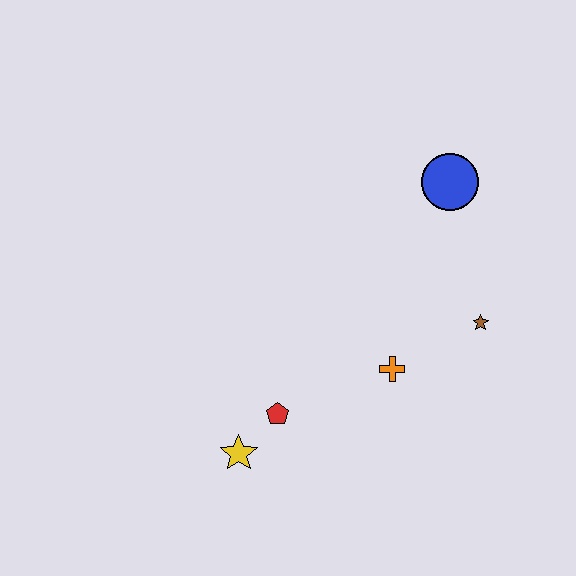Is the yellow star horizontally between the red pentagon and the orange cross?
No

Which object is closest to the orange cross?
The brown star is closest to the orange cross.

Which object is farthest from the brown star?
The yellow star is farthest from the brown star.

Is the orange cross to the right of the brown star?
No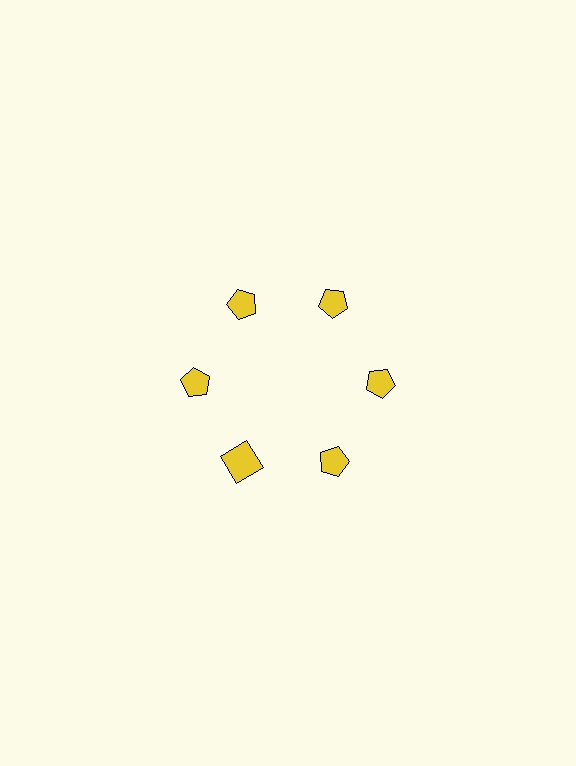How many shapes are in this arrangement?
There are 6 shapes arranged in a ring pattern.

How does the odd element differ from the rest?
It has a different shape: square instead of pentagon.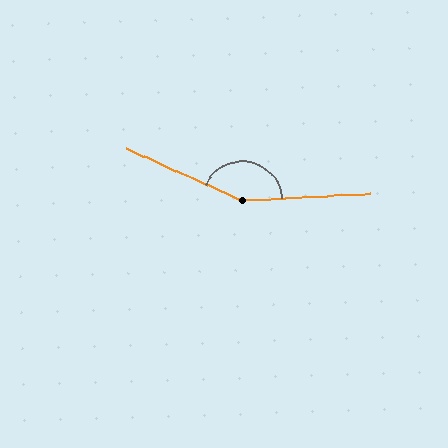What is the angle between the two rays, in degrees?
Approximately 152 degrees.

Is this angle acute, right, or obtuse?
It is obtuse.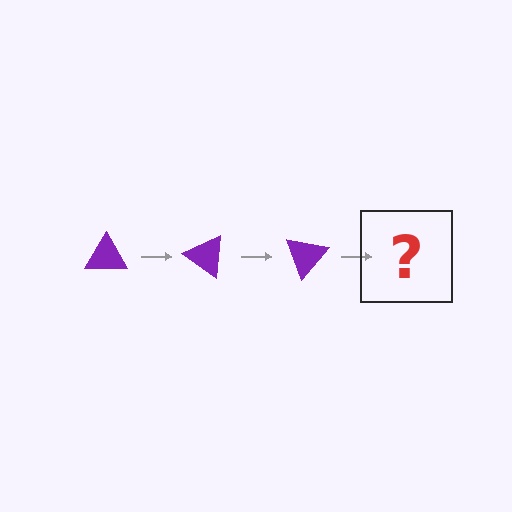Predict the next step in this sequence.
The next step is a purple triangle rotated 105 degrees.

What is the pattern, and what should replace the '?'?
The pattern is that the triangle rotates 35 degrees each step. The '?' should be a purple triangle rotated 105 degrees.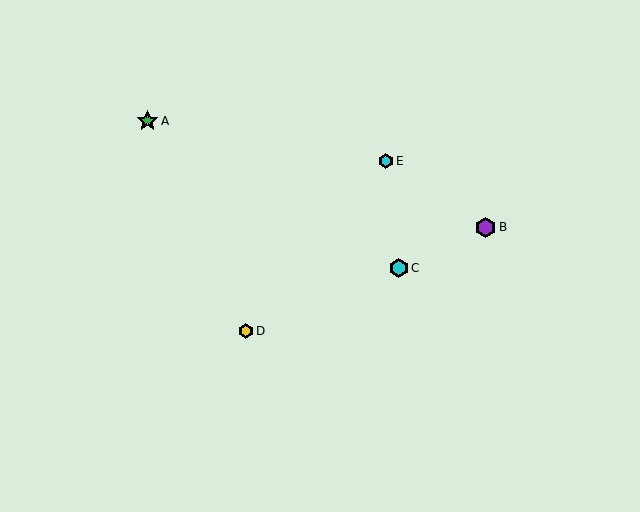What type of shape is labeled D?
Shape D is a yellow hexagon.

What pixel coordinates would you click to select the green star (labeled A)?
Click at (147, 121) to select the green star A.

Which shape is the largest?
The green star (labeled A) is the largest.